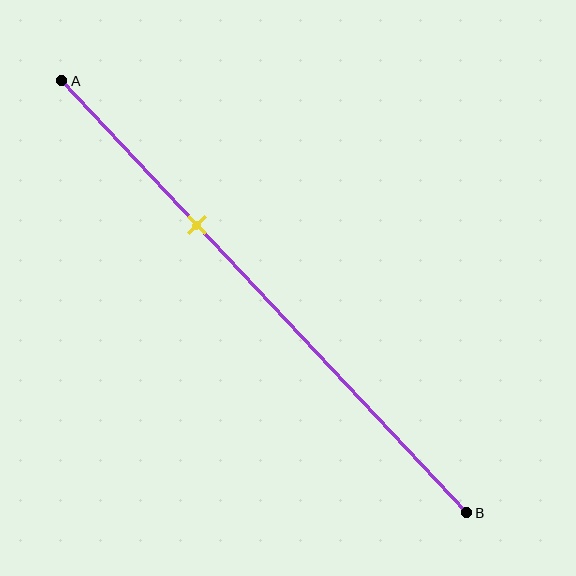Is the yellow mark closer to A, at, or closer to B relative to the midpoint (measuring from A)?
The yellow mark is closer to point A than the midpoint of segment AB.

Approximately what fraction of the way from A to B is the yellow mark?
The yellow mark is approximately 35% of the way from A to B.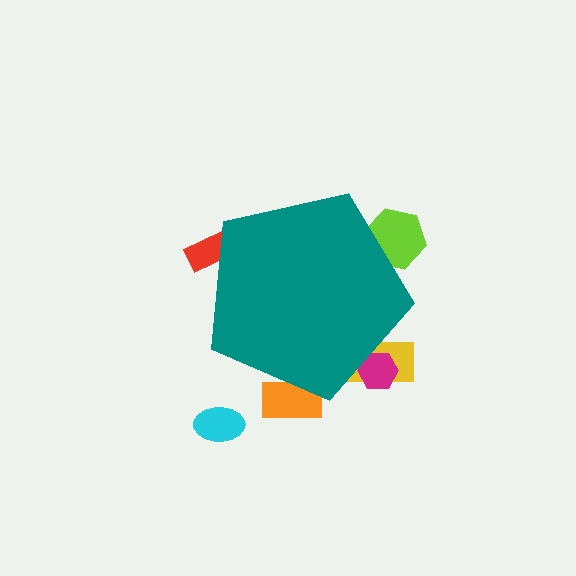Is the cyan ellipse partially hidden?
No, the cyan ellipse is fully visible.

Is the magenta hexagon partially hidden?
Yes, the magenta hexagon is partially hidden behind the teal pentagon.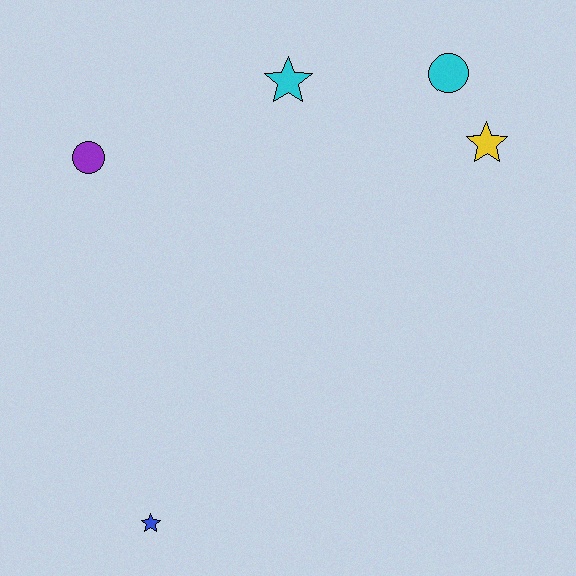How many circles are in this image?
There are 2 circles.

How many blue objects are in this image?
There is 1 blue object.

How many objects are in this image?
There are 5 objects.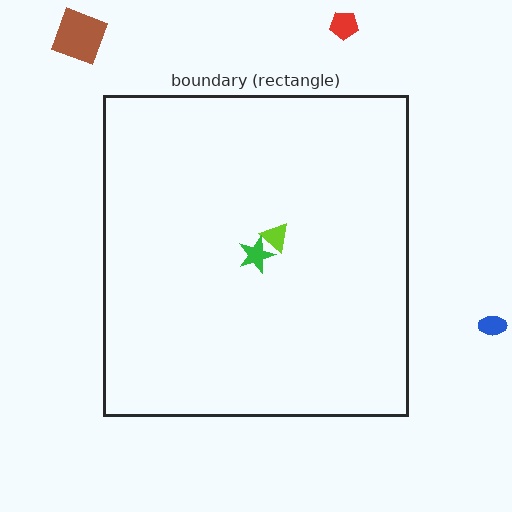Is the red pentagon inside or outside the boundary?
Outside.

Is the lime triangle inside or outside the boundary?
Inside.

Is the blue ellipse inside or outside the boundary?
Outside.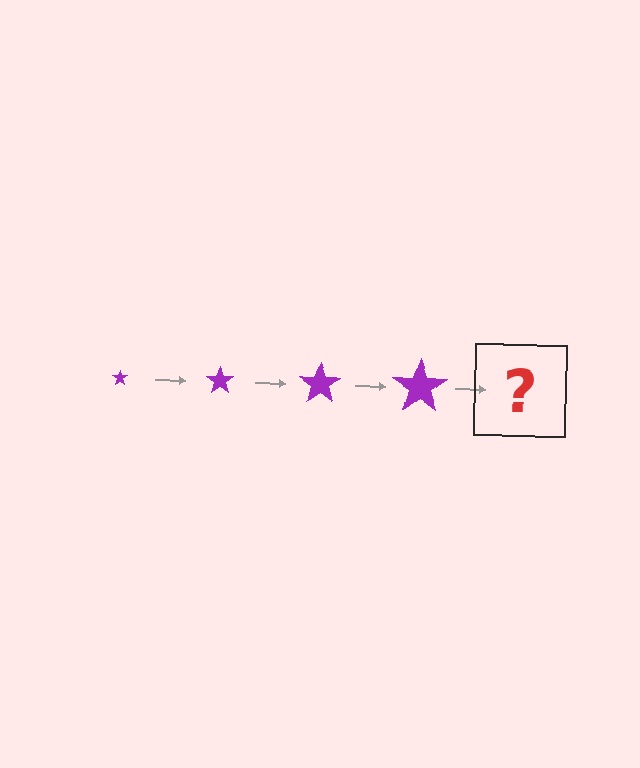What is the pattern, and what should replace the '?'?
The pattern is that the star gets progressively larger each step. The '?' should be a purple star, larger than the previous one.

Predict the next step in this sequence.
The next step is a purple star, larger than the previous one.